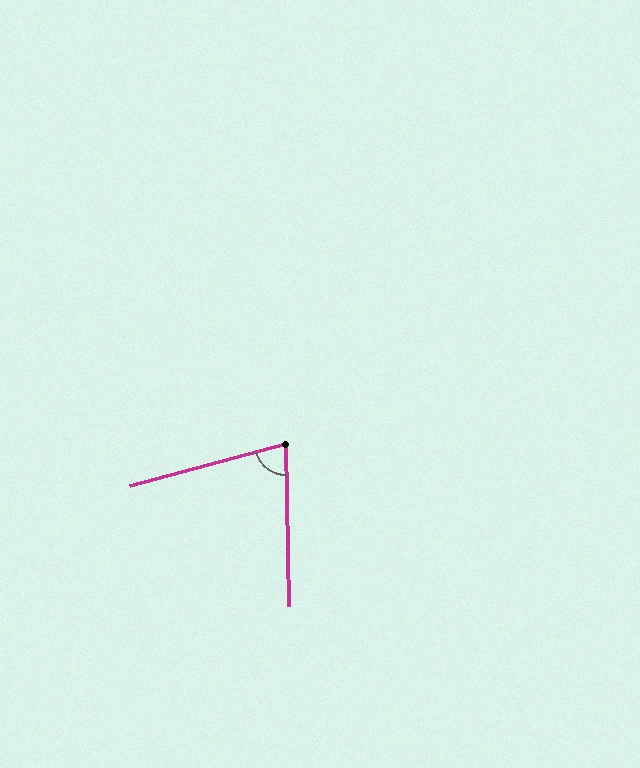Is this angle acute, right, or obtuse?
It is acute.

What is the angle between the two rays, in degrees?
Approximately 76 degrees.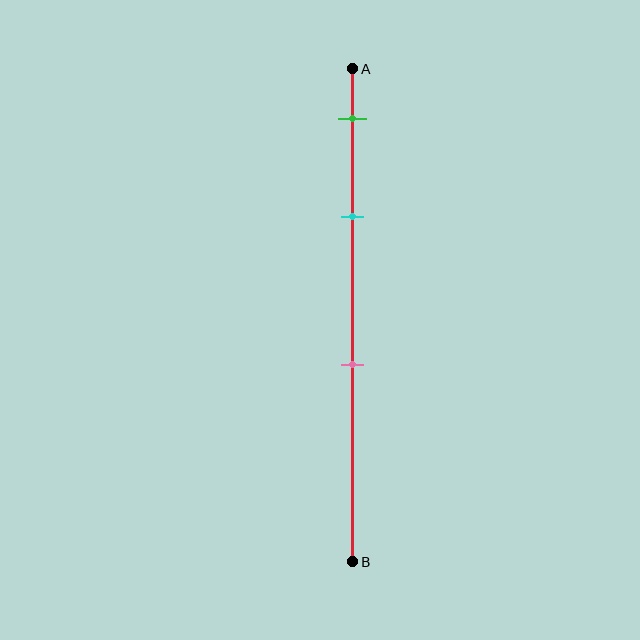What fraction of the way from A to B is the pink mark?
The pink mark is approximately 60% (0.6) of the way from A to B.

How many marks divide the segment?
There are 3 marks dividing the segment.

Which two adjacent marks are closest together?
The green and cyan marks are the closest adjacent pair.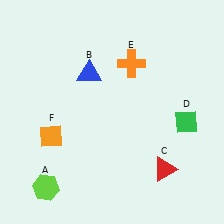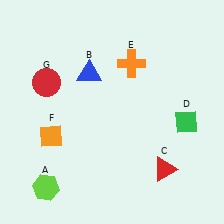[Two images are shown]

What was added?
A red circle (G) was added in Image 2.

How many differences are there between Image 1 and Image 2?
There is 1 difference between the two images.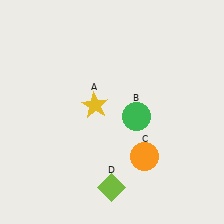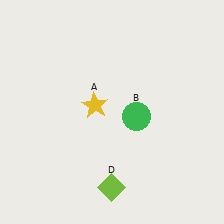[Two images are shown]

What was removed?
The orange circle (C) was removed in Image 2.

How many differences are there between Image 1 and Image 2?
There is 1 difference between the two images.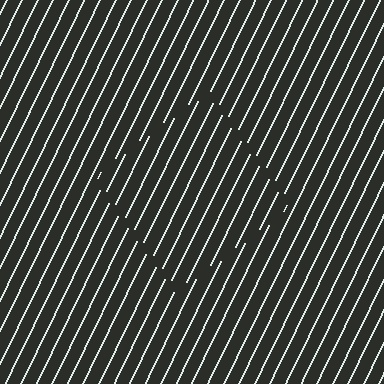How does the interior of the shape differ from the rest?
The interior of the shape contains the same grating, shifted by half a period — the contour is defined by the phase discontinuity where line-ends from the inner and outer gratings abut.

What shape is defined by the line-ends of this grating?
An illusory square. The interior of the shape contains the same grating, shifted by half a period — the contour is defined by the phase discontinuity where line-ends from the inner and outer gratings abut.